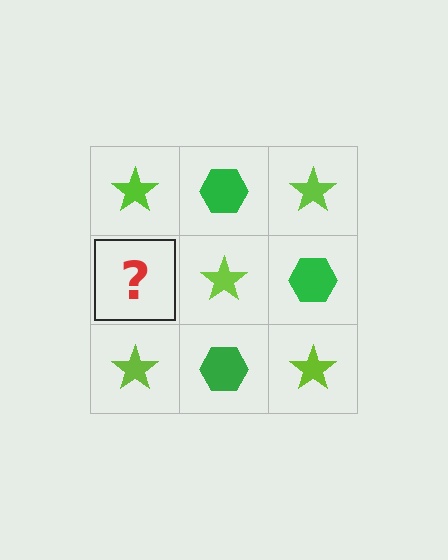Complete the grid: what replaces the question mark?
The question mark should be replaced with a green hexagon.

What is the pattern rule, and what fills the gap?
The rule is that it alternates lime star and green hexagon in a checkerboard pattern. The gap should be filled with a green hexagon.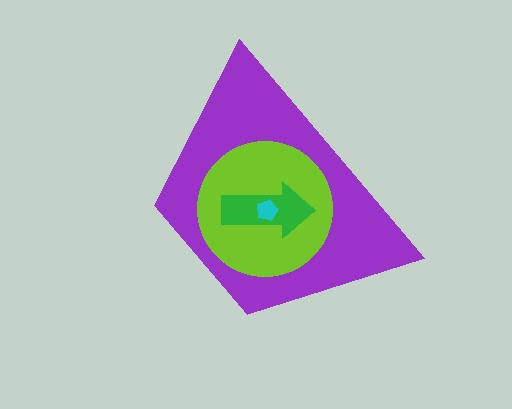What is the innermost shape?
The cyan pentagon.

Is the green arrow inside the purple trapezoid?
Yes.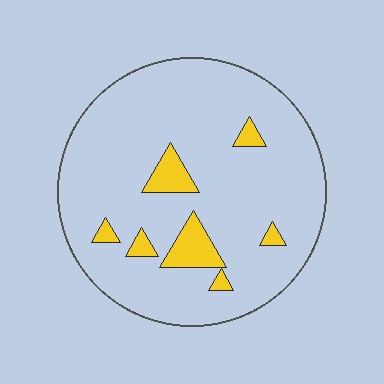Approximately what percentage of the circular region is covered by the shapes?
Approximately 10%.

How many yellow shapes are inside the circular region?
7.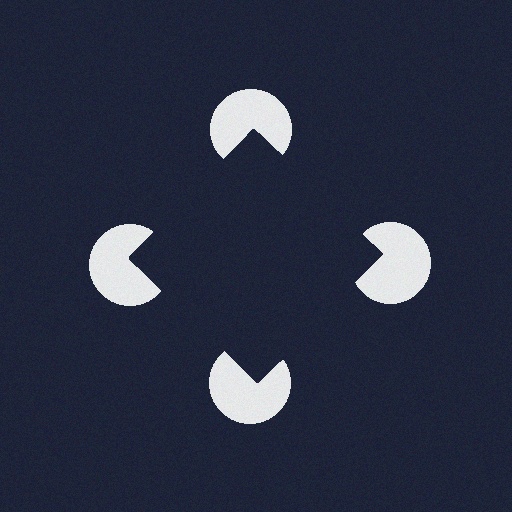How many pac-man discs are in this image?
There are 4 — one at each vertex of the illusory square.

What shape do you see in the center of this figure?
An illusory square — its edges are inferred from the aligned wedge cuts in the pac-man discs, not physically drawn.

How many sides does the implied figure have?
4 sides.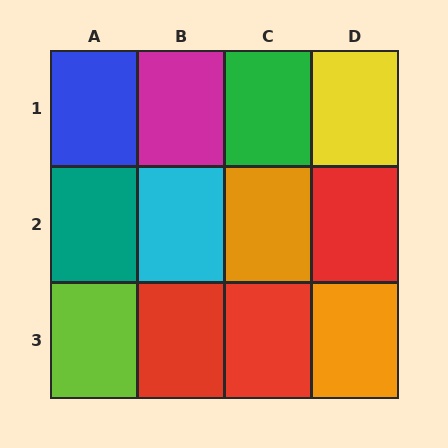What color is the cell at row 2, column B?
Cyan.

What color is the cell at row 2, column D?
Red.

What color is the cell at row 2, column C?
Orange.